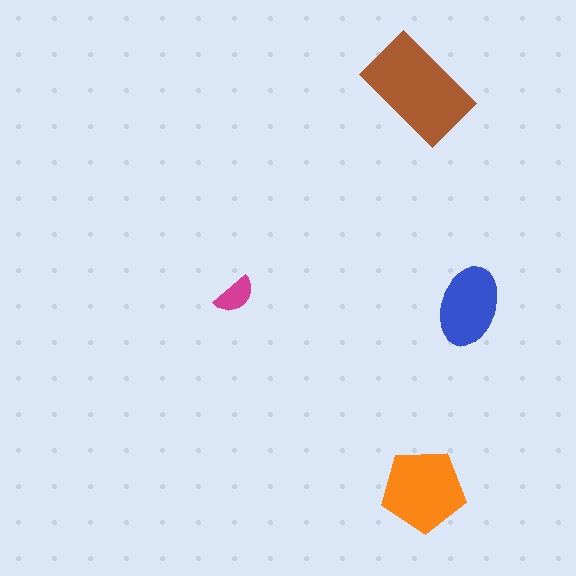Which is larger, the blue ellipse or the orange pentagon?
The orange pentagon.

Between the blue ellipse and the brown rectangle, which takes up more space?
The brown rectangle.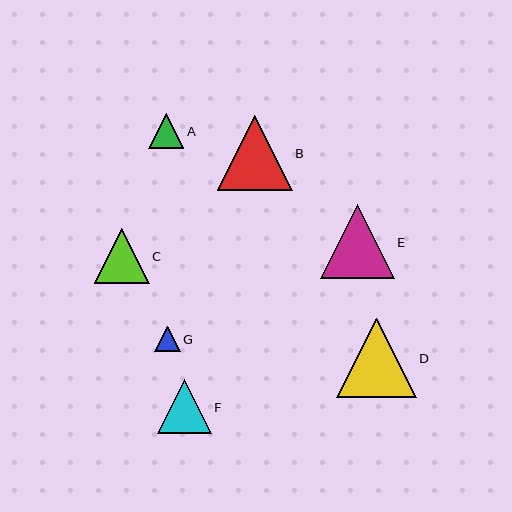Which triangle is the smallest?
Triangle G is the smallest with a size of approximately 26 pixels.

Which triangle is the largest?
Triangle D is the largest with a size of approximately 79 pixels.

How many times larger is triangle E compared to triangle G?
Triangle E is approximately 2.9 times the size of triangle G.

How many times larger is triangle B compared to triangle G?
Triangle B is approximately 2.9 times the size of triangle G.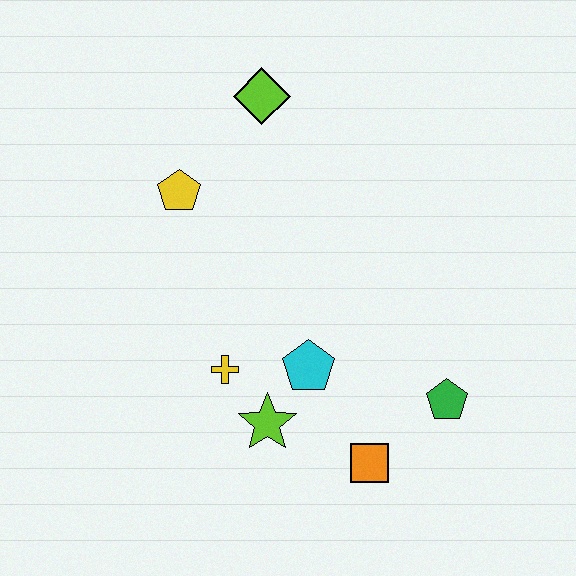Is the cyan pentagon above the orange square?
Yes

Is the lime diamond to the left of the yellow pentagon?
No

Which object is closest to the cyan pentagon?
The lime star is closest to the cyan pentagon.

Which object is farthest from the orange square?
The lime diamond is farthest from the orange square.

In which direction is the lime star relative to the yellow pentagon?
The lime star is below the yellow pentagon.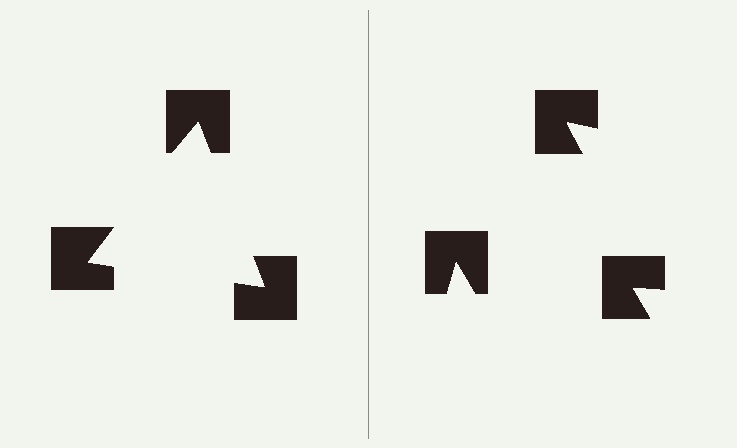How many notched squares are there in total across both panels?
6 — 3 on each side.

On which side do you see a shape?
An illusory triangle appears on the left side. On the right side the wedge cuts are rotated, so no coherent shape forms.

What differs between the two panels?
The notched squares are positioned identically on both sides; only the wedge orientations differ. On the left they align to a triangle; on the right they are misaligned.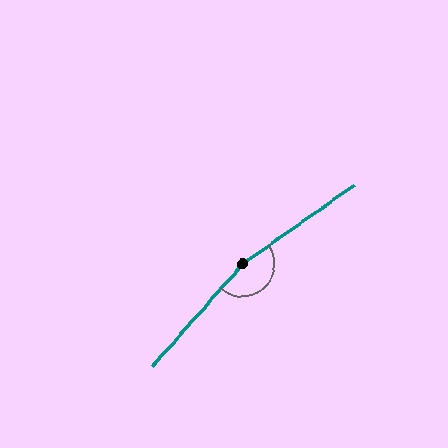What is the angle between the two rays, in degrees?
Approximately 166 degrees.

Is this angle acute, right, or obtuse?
It is obtuse.